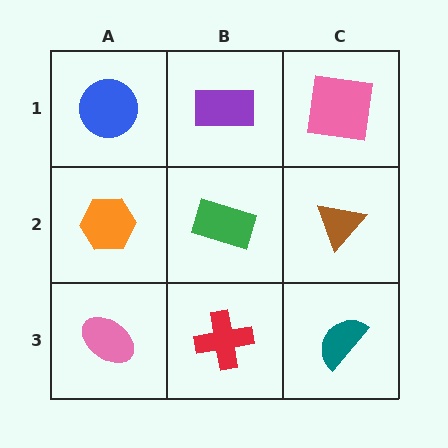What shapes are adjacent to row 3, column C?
A brown triangle (row 2, column C), a red cross (row 3, column B).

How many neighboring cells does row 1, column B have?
3.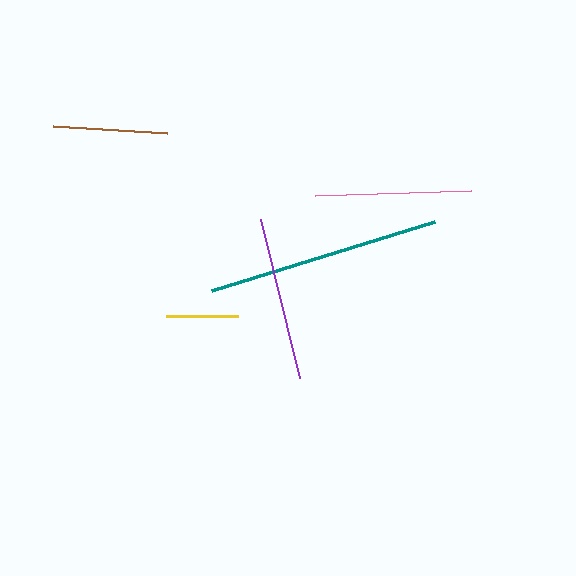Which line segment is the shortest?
The yellow line is the shortest at approximately 72 pixels.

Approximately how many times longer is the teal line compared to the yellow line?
The teal line is approximately 3.3 times the length of the yellow line.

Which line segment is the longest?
The teal line is the longest at approximately 233 pixels.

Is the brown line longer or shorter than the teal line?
The teal line is longer than the brown line.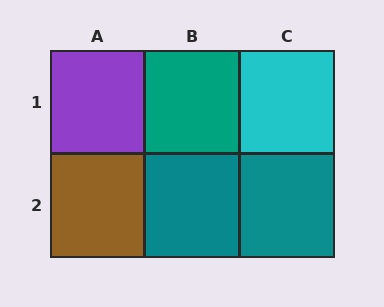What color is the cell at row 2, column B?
Teal.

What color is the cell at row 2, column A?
Brown.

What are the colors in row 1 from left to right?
Purple, teal, cyan.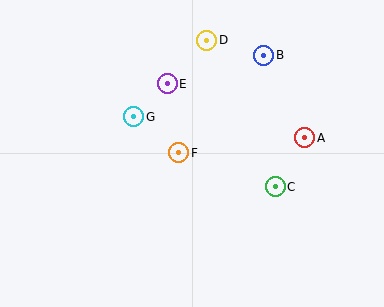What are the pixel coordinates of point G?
Point G is at (134, 117).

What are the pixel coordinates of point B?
Point B is at (264, 55).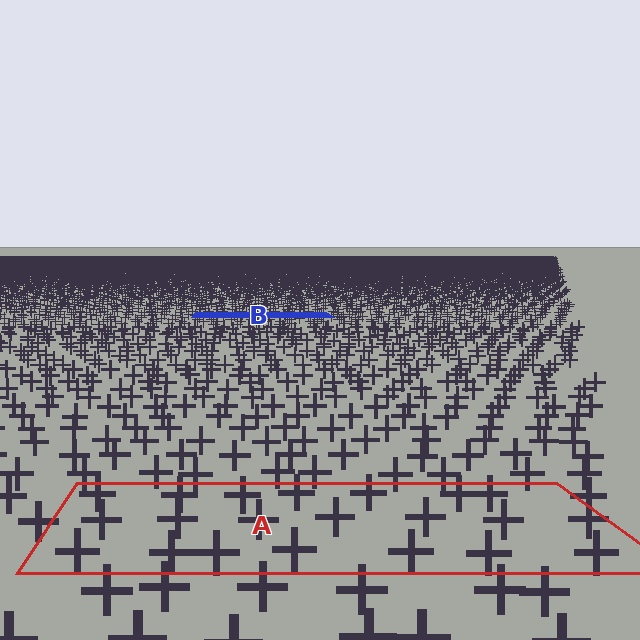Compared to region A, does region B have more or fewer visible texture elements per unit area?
Region B has more texture elements per unit area — they are packed more densely because it is farther away.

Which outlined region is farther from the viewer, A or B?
Region B is farther from the viewer — the texture elements inside it appear smaller and more densely packed.